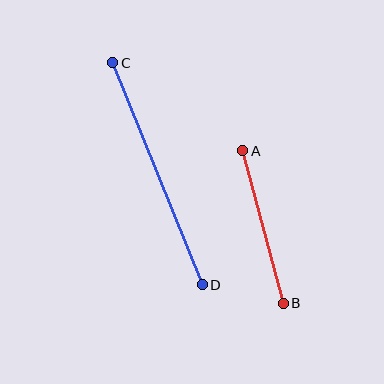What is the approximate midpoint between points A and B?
The midpoint is at approximately (263, 227) pixels.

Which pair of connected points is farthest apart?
Points C and D are farthest apart.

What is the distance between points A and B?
The distance is approximately 158 pixels.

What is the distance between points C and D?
The distance is approximately 240 pixels.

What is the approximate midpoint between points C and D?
The midpoint is at approximately (157, 174) pixels.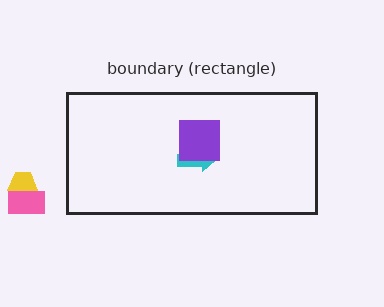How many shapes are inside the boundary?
2 inside, 2 outside.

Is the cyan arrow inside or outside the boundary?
Inside.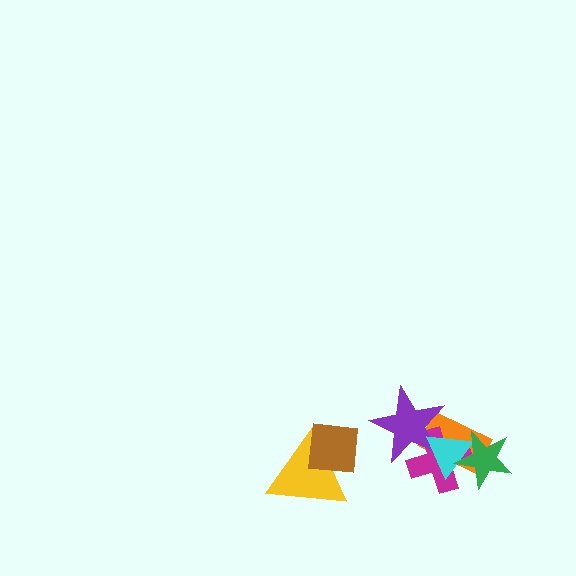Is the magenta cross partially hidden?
Yes, it is partially covered by another shape.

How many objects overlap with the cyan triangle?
4 objects overlap with the cyan triangle.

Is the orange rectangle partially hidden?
Yes, it is partially covered by another shape.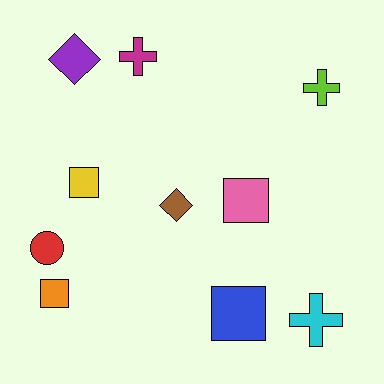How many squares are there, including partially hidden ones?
There are 4 squares.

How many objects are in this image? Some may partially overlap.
There are 10 objects.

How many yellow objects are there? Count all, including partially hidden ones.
There is 1 yellow object.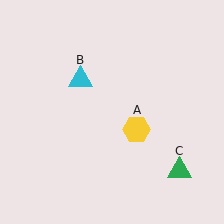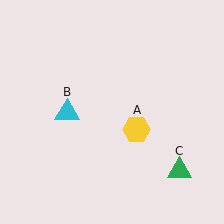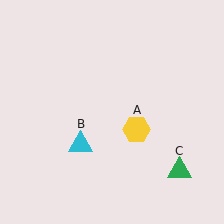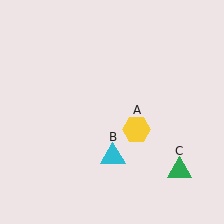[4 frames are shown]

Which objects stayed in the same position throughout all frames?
Yellow hexagon (object A) and green triangle (object C) remained stationary.